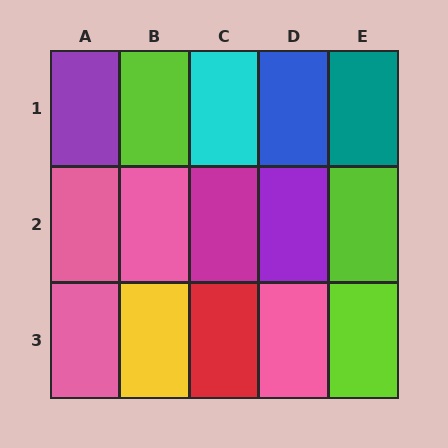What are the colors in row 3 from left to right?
Pink, yellow, red, pink, lime.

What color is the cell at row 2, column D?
Purple.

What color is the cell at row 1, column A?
Purple.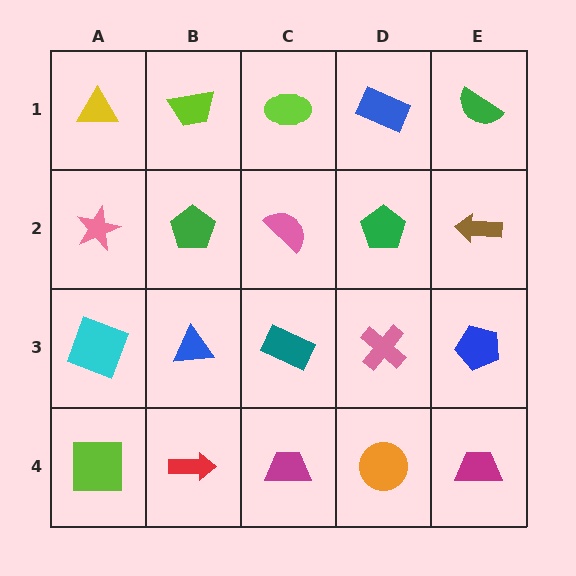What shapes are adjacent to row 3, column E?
A brown arrow (row 2, column E), a magenta trapezoid (row 4, column E), a pink cross (row 3, column D).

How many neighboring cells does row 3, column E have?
3.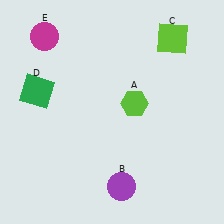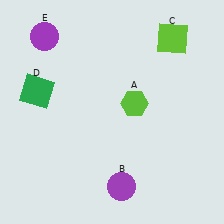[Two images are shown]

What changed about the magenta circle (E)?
In Image 1, E is magenta. In Image 2, it changed to purple.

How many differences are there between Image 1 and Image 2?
There is 1 difference between the two images.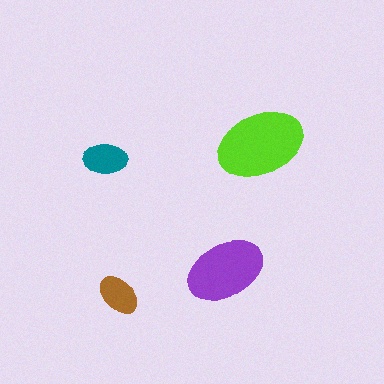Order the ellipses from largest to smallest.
the lime one, the purple one, the teal one, the brown one.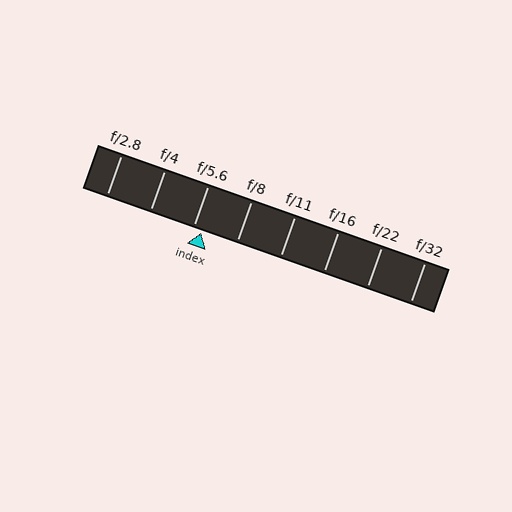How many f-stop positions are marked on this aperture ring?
There are 8 f-stop positions marked.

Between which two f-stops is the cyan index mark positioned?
The index mark is between f/5.6 and f/8.